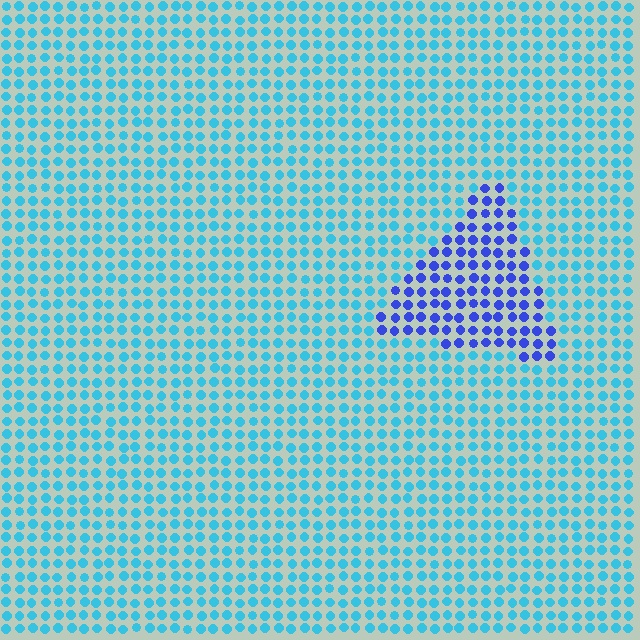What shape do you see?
I see a triangle.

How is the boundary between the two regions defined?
The boundary is defined purely by a slight shift in hue (about 44 degrees). Spacing, size, and orientation are identical on both sides.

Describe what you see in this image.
The image is filled with small cyan elements in a uniform arrangement. A triangle-shaped region is visible where the elements are tinted to a slightly different hue, forming a subtle color boundary.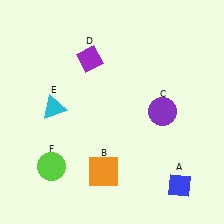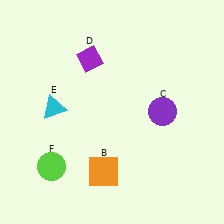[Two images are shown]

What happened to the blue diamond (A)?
The blue diamond (A) was removed in Image 2. It was in the bottom-right area of Image 1.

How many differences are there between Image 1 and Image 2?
There is 1 difference between the two images.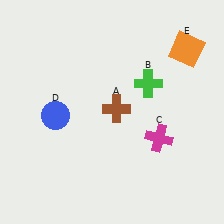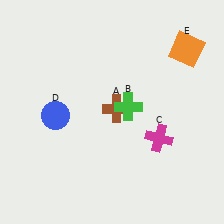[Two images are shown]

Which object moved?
The green cross (B) moved down.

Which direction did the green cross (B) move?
The green cross (B) moved down.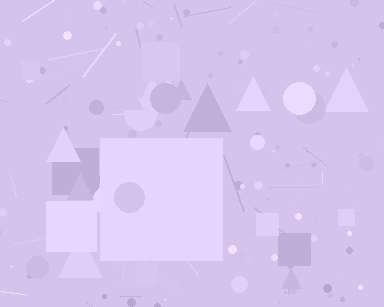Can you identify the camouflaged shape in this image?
The camouflaged shape is a square.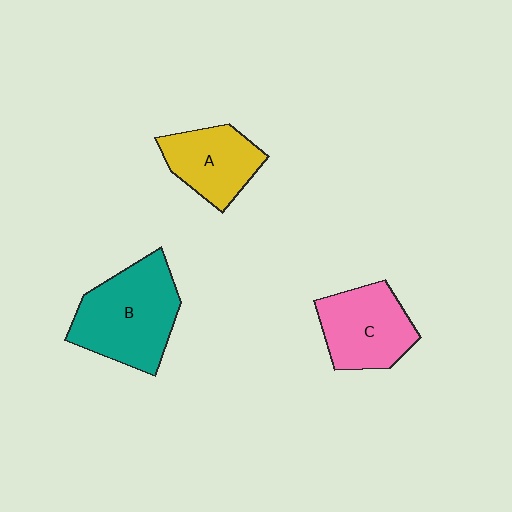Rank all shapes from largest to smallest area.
From largest to smallest: B (teal), C (pink), A (yellow).